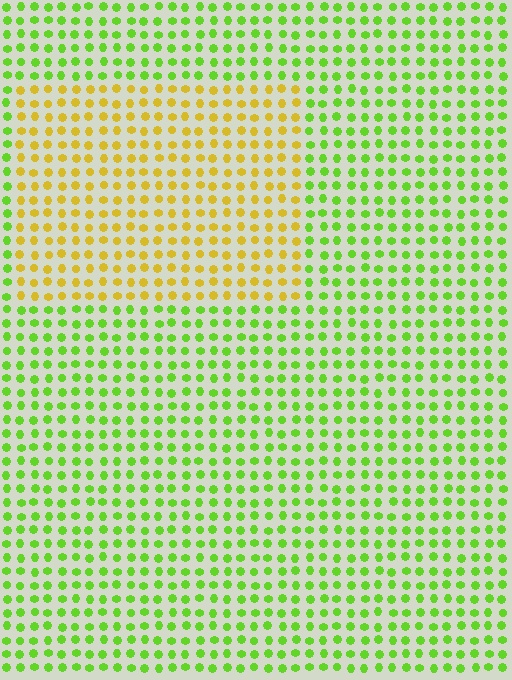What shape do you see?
I see a rectangle.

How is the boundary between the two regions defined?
The boundary is defined purely by a slight shift in hue (about 50 degrees). Spacing, size, and orientation are identical on both sides.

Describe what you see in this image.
The image is filled with small lime elements in a uniform arrangement. A rectangle-shaped region is visible where the elements are tinted to a slightly different hue, forming a subtle color boundary.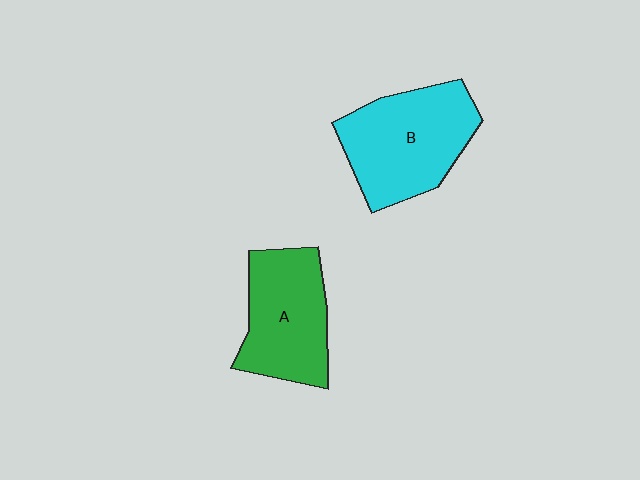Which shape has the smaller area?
Shape A (green).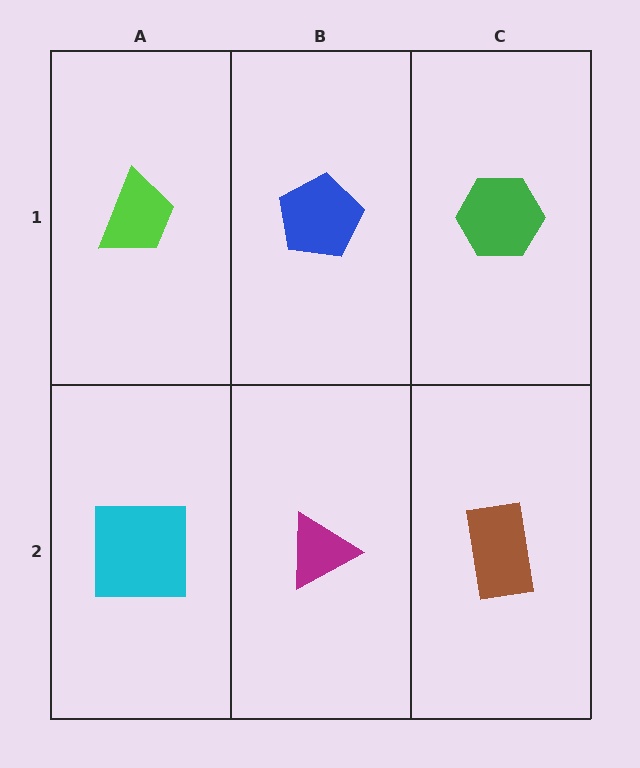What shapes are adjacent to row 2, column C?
A green hexagon (row 1, column C), a magenta triangle (row 2, column B).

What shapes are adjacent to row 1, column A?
A cyan square (row 2, column A), a blue pentagon (row 1, column B).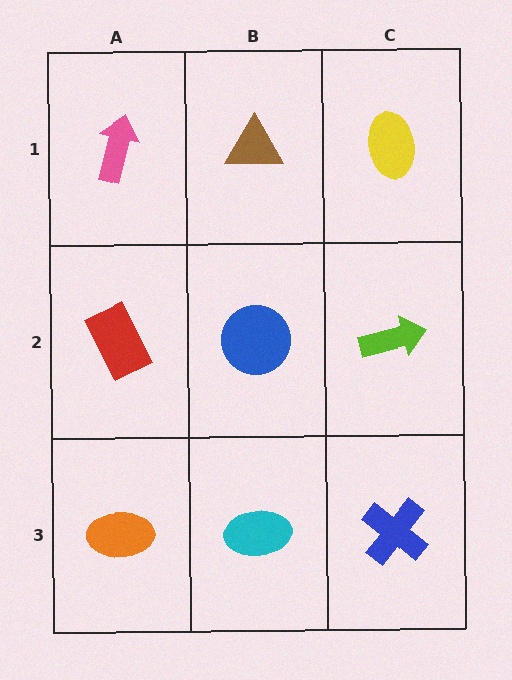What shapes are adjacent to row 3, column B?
A blue circle (row 2, column B), an orange ellipse (row 3, column A), a blue cross (row 3, column C).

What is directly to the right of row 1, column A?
A brown triangle.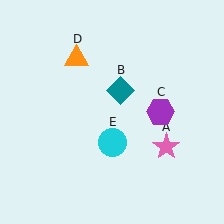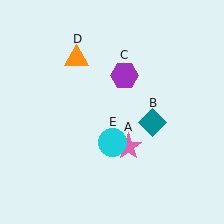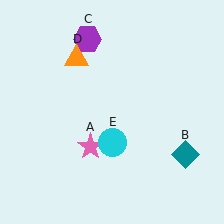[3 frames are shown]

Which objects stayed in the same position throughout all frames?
Orange triangle (object D) and cyan circle (object E) remained stationary.